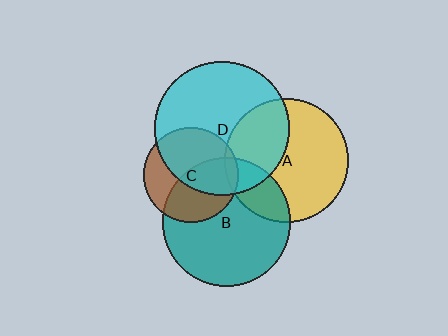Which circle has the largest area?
Circle D (cyan).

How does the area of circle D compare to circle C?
Approximately 2.0 times.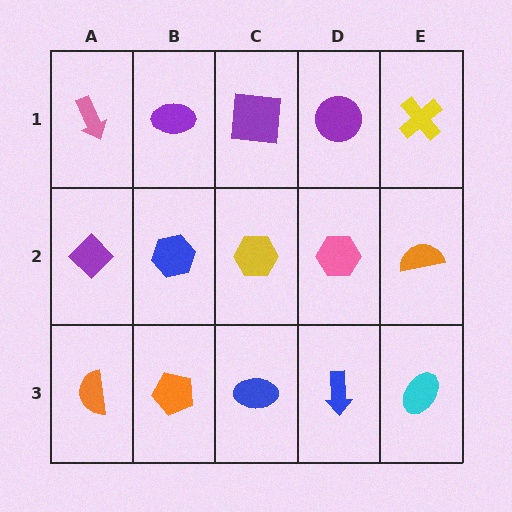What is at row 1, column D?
A purple circle.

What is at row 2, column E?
An orange semicircle.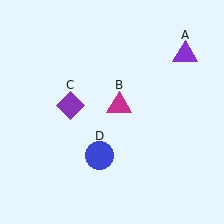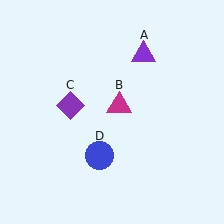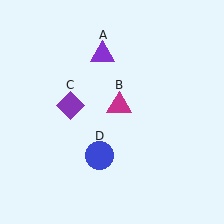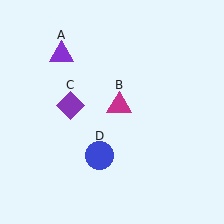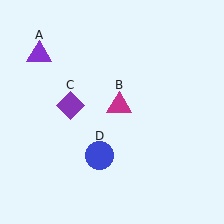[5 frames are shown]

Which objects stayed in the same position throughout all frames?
Magenta triangle (object B) and purple diamond (object C) and blue circle (object D) remained stationary.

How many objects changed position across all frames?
1 object changed position: purple triangle (object A).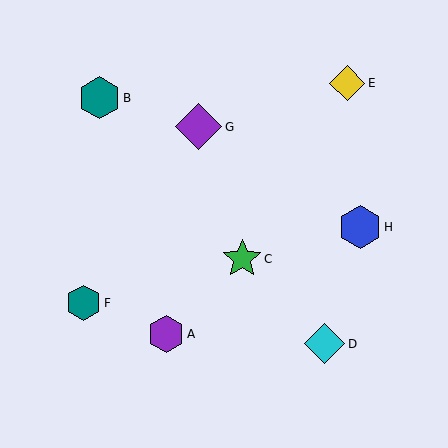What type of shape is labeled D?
Shape D is a cyan diamond.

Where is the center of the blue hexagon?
The center of the blue hexagon is at (360, 227).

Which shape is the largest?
The purple diamond (labeled G) is the largest.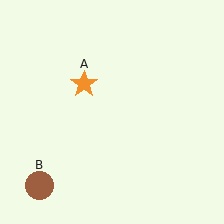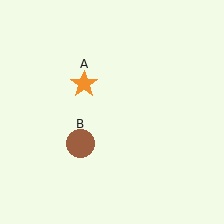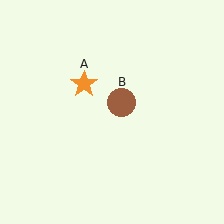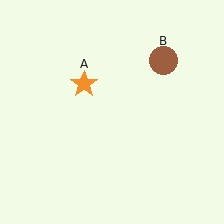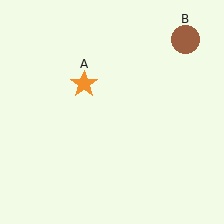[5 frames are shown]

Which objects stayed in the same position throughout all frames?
Orange star (object A) remained stationary.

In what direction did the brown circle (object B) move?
The brown circle (object B) moved up and to the right.